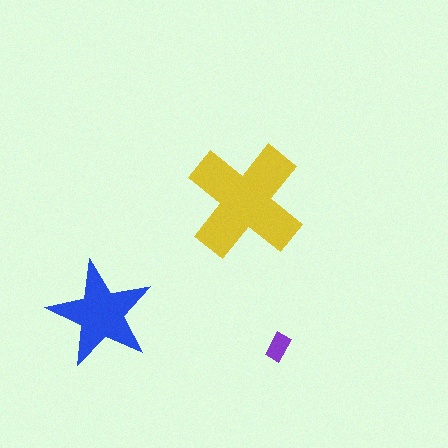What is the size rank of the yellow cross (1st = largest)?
1st.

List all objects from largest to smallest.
The yellow cross, the blue star, the purple rectangle.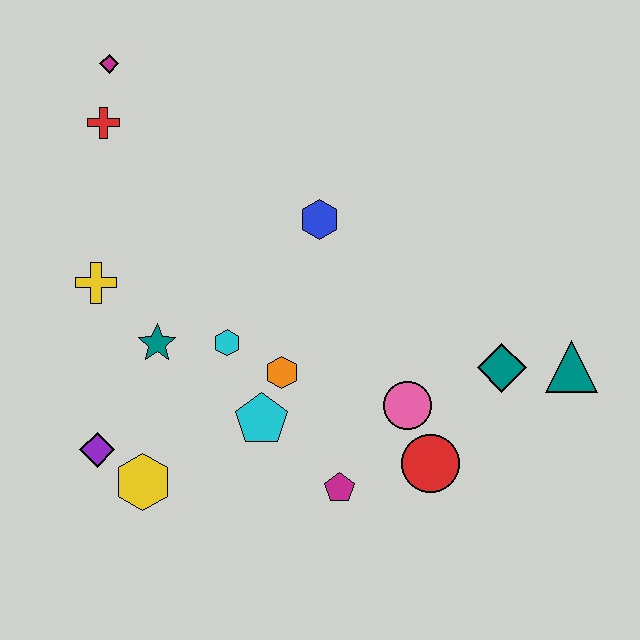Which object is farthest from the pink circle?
The magenta diamond is farthest from the pink circle.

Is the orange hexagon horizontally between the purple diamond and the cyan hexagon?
No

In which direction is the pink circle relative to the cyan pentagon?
The pink circle is to the right of the cyan pentagon.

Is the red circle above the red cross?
No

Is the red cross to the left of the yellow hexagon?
Yes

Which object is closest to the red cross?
The magenta diamond is closest to the red cross.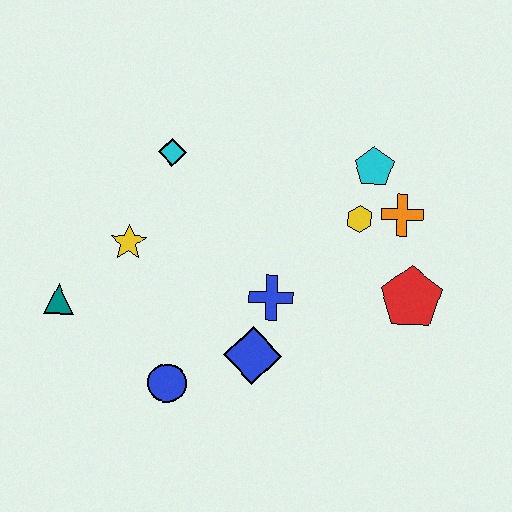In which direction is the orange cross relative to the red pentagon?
The orange cross is above the red pentagon.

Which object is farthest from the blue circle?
The cyan pentagon is farthest from the blue circle.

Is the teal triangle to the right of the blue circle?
No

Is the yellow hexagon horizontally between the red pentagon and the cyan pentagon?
No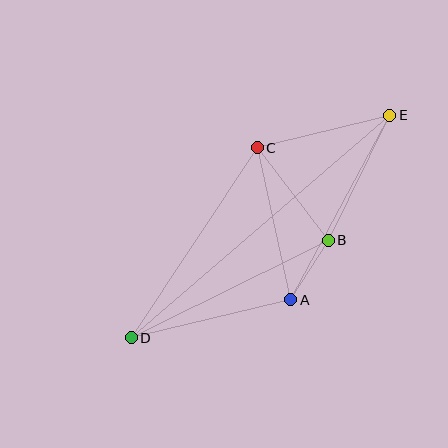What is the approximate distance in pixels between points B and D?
The distance between B and D is approximately 220 pixels.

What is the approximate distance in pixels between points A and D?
The distance between A and D is approximately 164 pixels.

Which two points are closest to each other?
Points A and B are closest to each other.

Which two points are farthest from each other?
Points D and E are farthest from each other.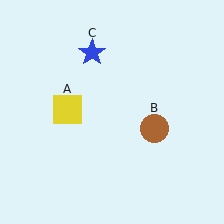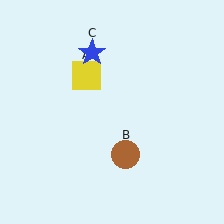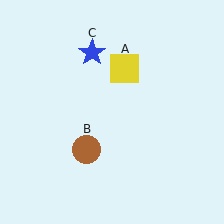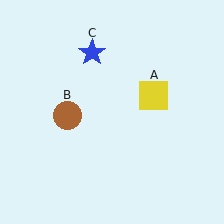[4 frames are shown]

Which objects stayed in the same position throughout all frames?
Blue star (object C) remained stationary.